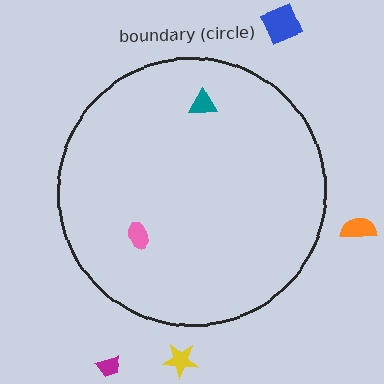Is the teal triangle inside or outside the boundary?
Inside.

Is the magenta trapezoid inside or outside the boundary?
Outside.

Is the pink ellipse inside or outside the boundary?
Inside.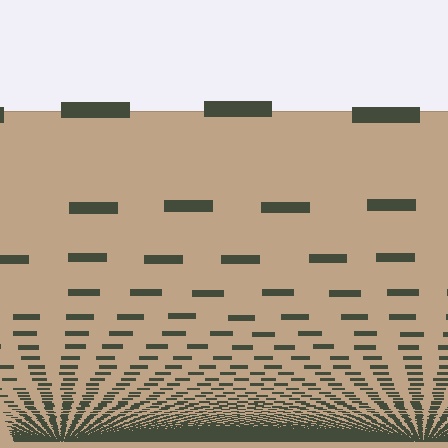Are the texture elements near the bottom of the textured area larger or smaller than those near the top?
Smaller. The gradient is inverted — elements near the bottom are smaller and denser.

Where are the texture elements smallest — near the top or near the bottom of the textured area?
Near the bottom.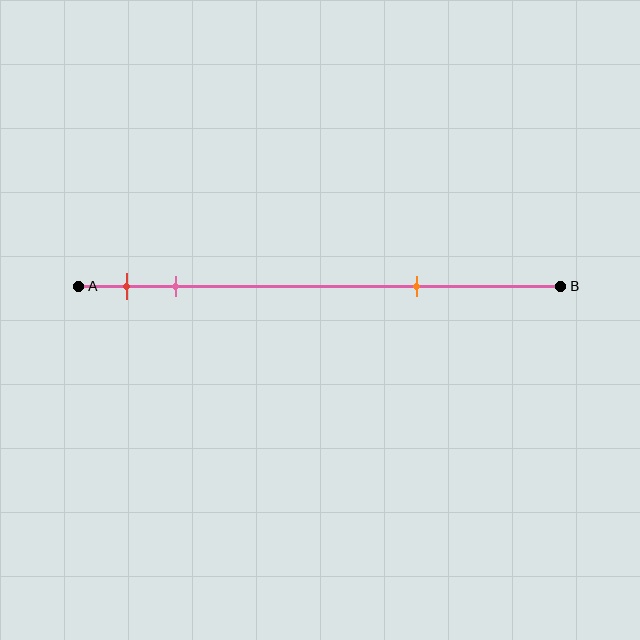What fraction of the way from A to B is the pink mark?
The pink mark is approximately 20% (0.2) of the way from A to B.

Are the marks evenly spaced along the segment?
No, the marks are not evenly spaced.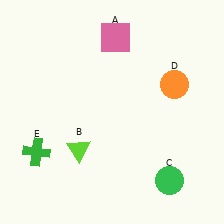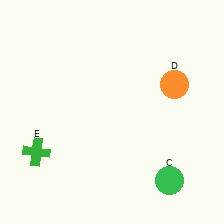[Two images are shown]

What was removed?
The pink square (A), the lime triangle (B) were removed in Image 2.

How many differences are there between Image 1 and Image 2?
There are 2 differences between the two images.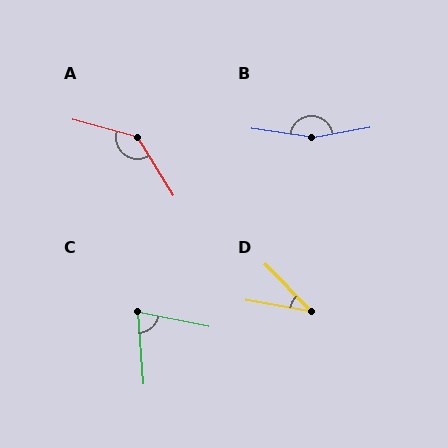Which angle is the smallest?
D, at approximately 36 degrees.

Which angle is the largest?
B, at approximately 161 degrees.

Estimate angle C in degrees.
Approximately 74 degrees.